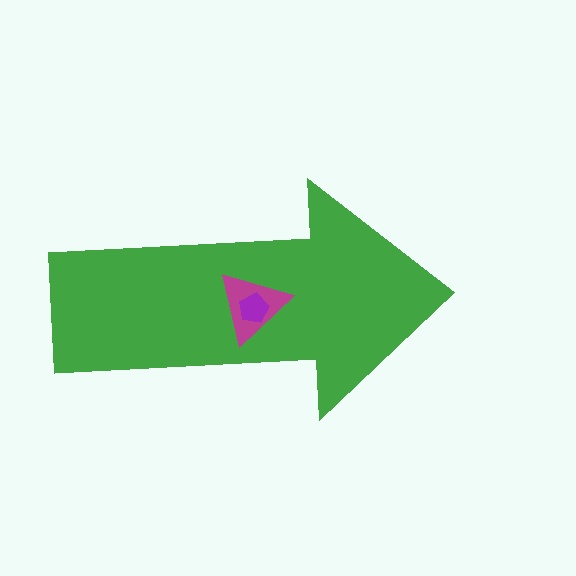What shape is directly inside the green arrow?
The magenta triangle.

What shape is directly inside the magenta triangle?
The purple pentagon.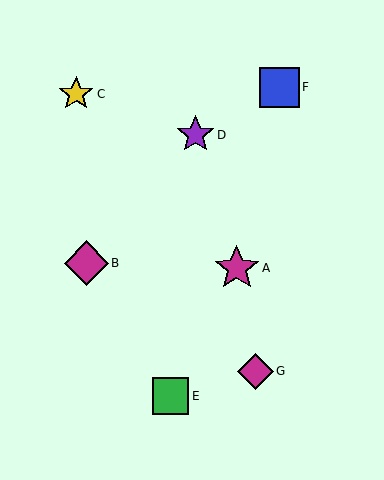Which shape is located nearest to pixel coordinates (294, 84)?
The blue square (labeled F) at (279, 87) is nearest to that location.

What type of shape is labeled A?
Shape A is a magenta star.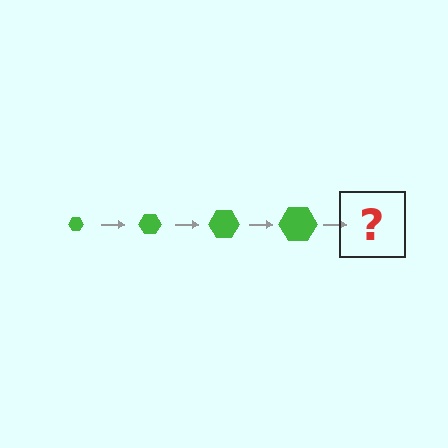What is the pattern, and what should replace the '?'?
The pattern is that the hexagon gets progressively larger each step. The '?' should be a green hexagon, larger than the previous one.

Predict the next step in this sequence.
The next step is a green hexagon, larger than the previous one.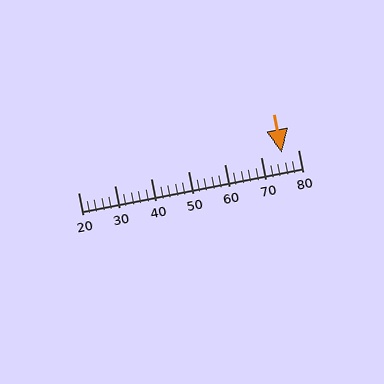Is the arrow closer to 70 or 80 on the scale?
The arrow is closer to 80.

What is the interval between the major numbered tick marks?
The major tick marks are spaced 10 units apart.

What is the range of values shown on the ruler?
The ruler shows values from 20 to 80.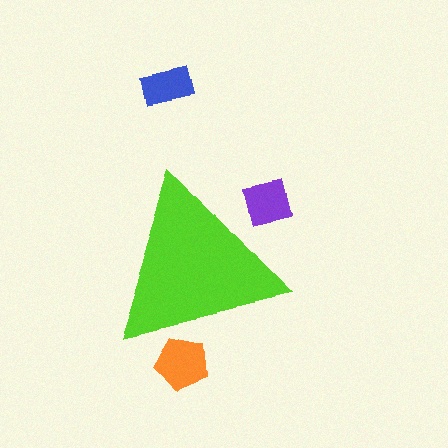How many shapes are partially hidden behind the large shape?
2 shapes are partially hidden.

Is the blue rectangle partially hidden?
No, the blue rectangle is fully visible.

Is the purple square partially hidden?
Yes, the purple square is partially hidden behind the lime triangle.